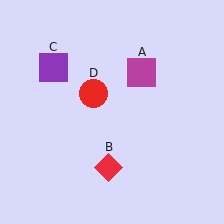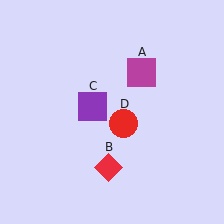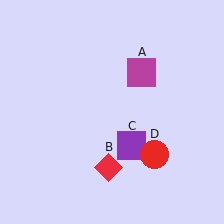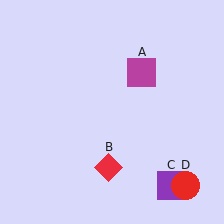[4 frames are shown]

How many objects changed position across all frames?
2 objects changed position: purple square (object C), red circle (object D).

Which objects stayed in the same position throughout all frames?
Magenta square (object A) and red diamond (object B) remained stationary.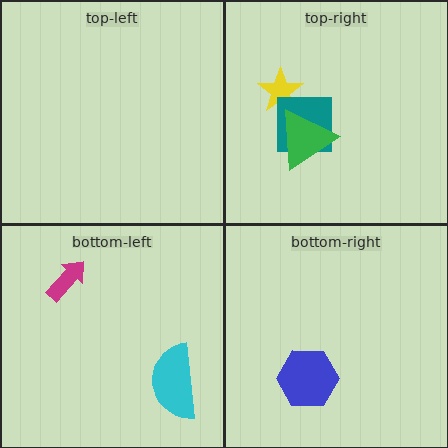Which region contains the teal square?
The top-right region.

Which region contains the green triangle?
The top-right region.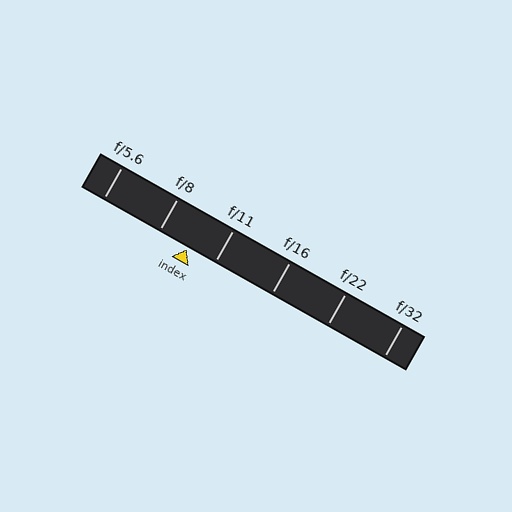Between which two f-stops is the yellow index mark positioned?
The index mark is between f/8 and f/11.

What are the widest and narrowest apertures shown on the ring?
The widest aperture shown is f/5.6 and the narrowest is f/32.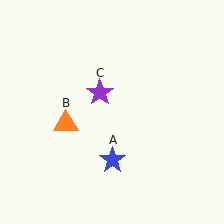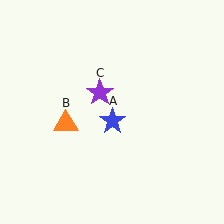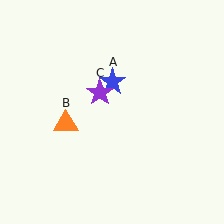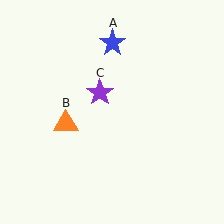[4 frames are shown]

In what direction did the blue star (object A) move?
The blue star (object A) moved up.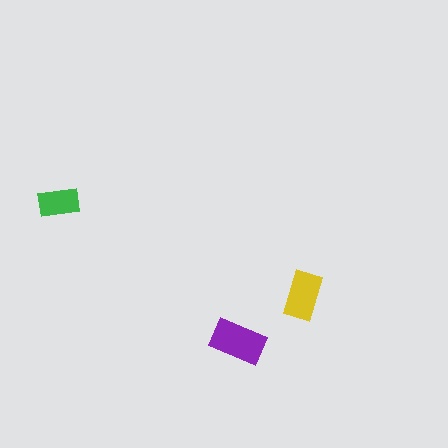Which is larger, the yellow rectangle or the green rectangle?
The yellow one.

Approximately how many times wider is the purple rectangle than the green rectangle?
About 1.5 times wider.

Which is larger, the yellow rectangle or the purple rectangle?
The purple one.